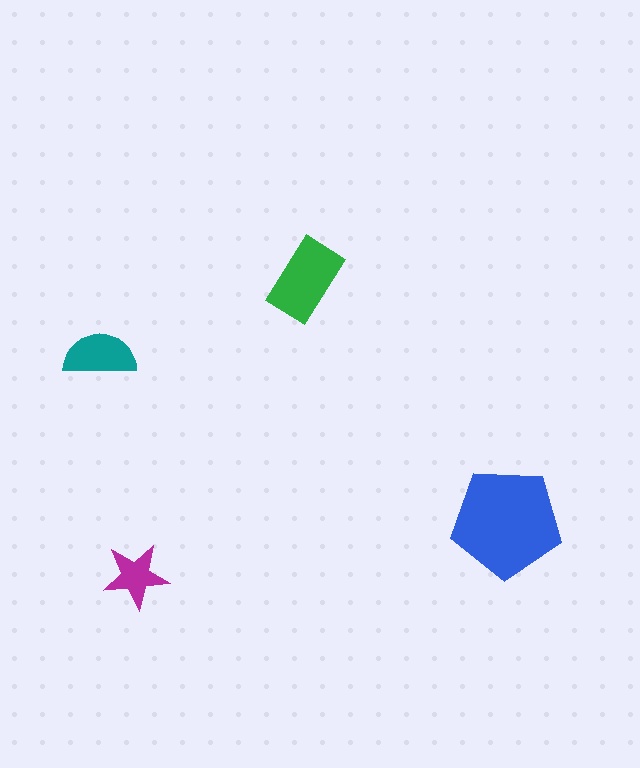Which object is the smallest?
The magenta star.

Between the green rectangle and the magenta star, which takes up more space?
The green rectangle.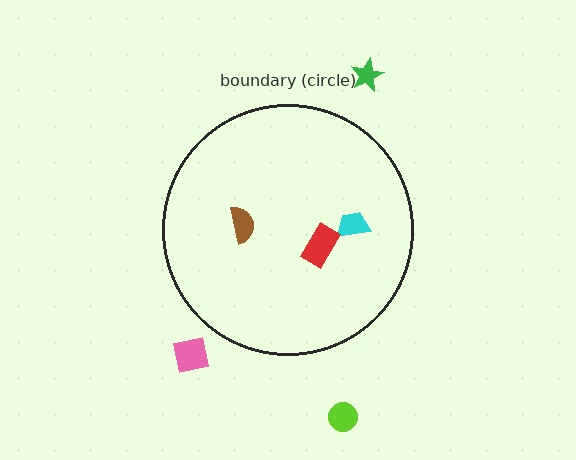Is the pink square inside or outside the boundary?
Outside.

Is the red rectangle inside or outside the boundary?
Inside.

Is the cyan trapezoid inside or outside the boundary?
Inside.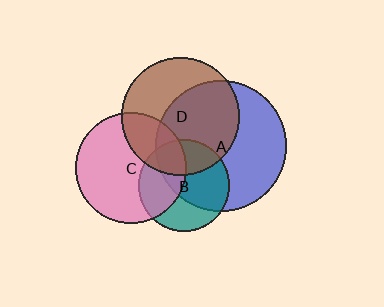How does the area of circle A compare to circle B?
Approximately 2.1 times.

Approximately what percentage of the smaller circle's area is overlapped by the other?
Approximately 30%.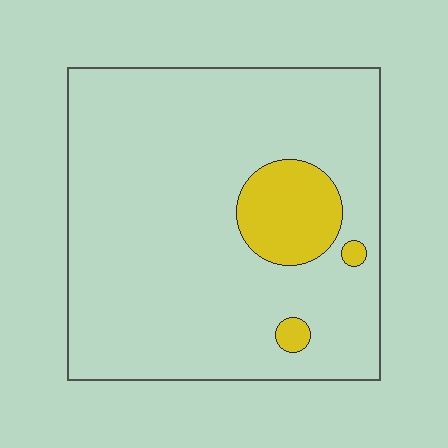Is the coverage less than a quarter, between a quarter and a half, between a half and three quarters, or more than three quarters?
Less than a quarter.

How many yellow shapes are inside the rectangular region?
3.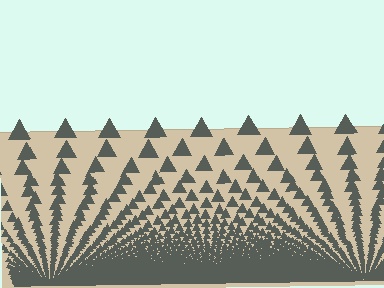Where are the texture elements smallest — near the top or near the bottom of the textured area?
Near the bottom.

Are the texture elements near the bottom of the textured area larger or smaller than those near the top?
Smaller. The gradient is inverted — elements near the bottom are smaller and denser.